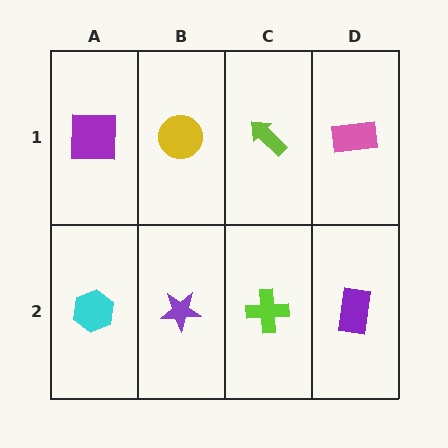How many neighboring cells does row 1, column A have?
2.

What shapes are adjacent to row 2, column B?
A yellow circle (row 1, column B), a cyan hexagon (row 2, column A), a lime cross (row 2, column C).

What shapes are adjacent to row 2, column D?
A pink rectangle (row 1, column D), a lime cross (row 2, column C).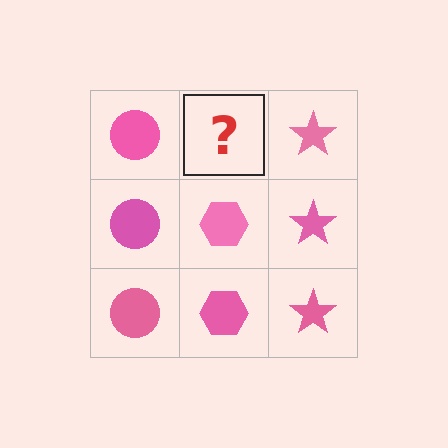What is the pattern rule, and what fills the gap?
The rule is that each column has a consistent shape. The gap should be filled with a pink hexagon.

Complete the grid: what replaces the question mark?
The question mark should be replaced with a pink hexagon.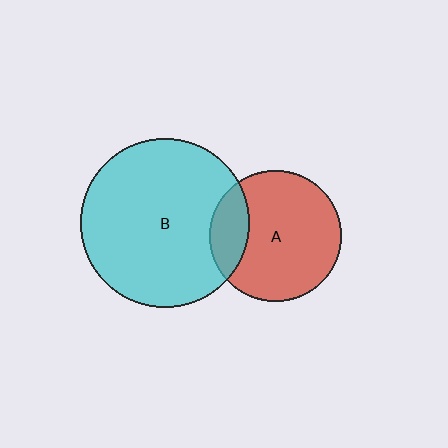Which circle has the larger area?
Circle B (cyan).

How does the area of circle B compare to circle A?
Approximately 1.6 times.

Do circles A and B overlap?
Yes.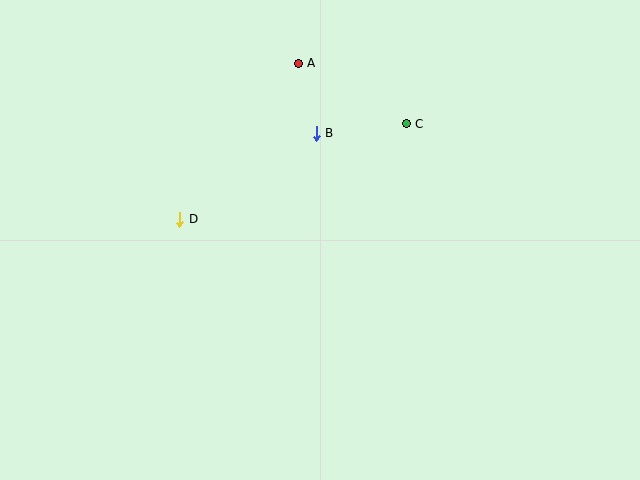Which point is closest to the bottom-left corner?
Point D is closest to the bottom-left corner.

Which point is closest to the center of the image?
Point B at (316, 133) is closest to the center.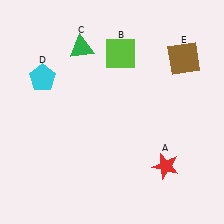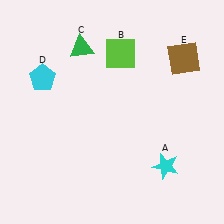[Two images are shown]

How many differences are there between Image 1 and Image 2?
There is 1 difference between the two images.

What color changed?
The star (A) changed from red in Image 1 to cyan in Image 2.